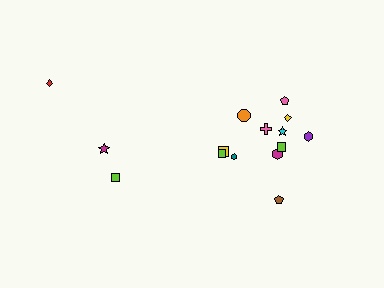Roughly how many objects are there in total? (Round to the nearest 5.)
Roughly 15 objects in total.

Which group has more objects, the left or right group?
The right group.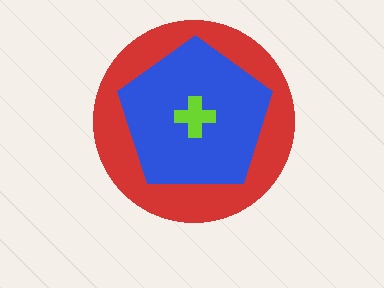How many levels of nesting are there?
3.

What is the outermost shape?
The red circle.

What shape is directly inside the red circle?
The blue pentagon.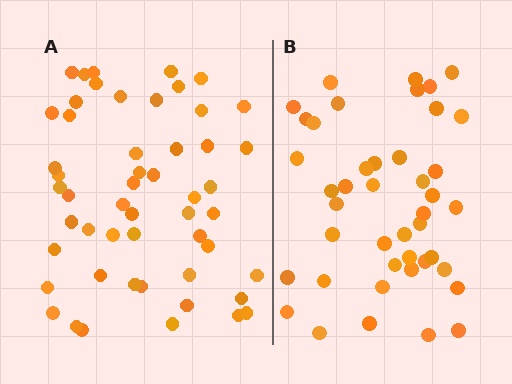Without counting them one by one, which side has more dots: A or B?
Region A (the left region) has more dots.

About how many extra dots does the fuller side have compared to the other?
Region A has roughly 8 or so more dots than region B.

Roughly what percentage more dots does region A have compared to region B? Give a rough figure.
About 20% more.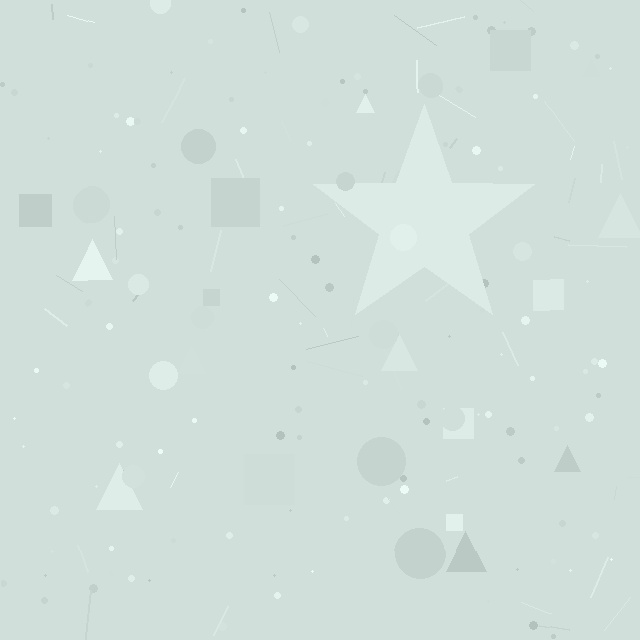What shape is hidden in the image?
A star is hidden in the image.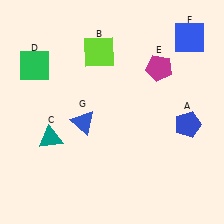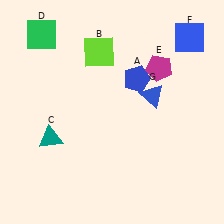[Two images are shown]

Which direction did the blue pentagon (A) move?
The blue pentagon (A) moved left.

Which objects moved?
The objects that moved are: the blue pentagon (A), the green square (D), the blue triangle (G).